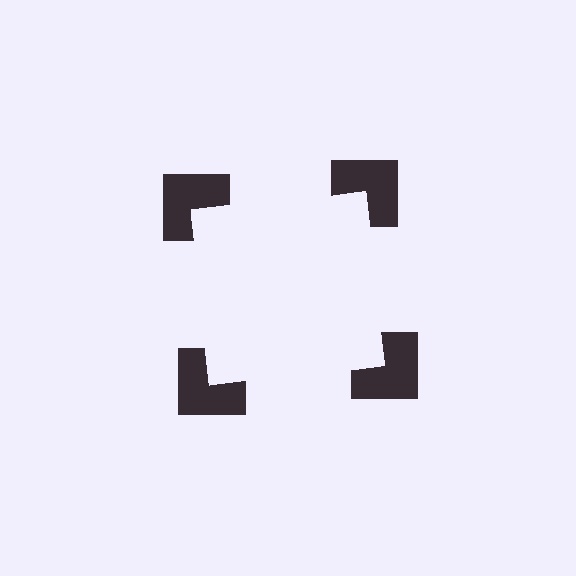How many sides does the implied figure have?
4 sides.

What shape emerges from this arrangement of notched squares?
An illusory square — its edges are inferred from the aligned wedge cuts in the notched squares, not physically drawn.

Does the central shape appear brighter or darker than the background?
It typically appears slightly brighter than the background, even though no actual brightness change is drawn.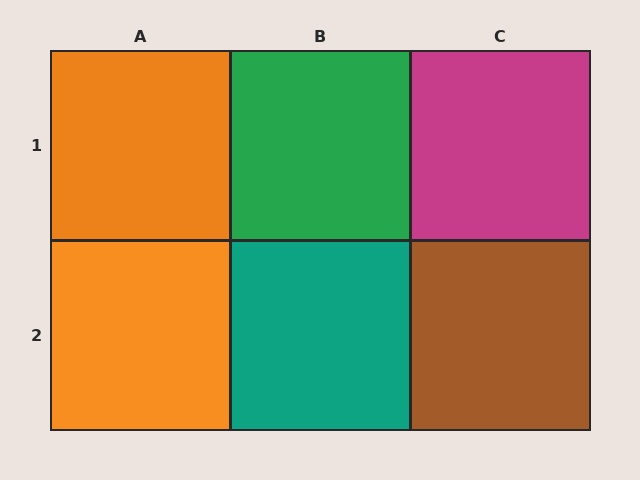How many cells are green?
1 cell is green.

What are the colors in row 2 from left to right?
Orange, teal, brown.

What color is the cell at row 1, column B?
Green.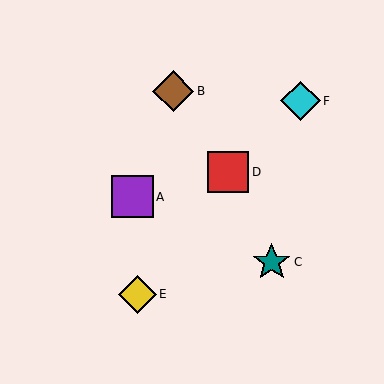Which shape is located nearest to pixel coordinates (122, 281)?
The yellow diamond (labeled E) at (137, 294) is nearest to that location.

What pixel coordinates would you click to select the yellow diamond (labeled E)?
Click at (137, 294) to select the yellow diamond E.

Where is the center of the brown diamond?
The center of the brown diamond is at (173, 91).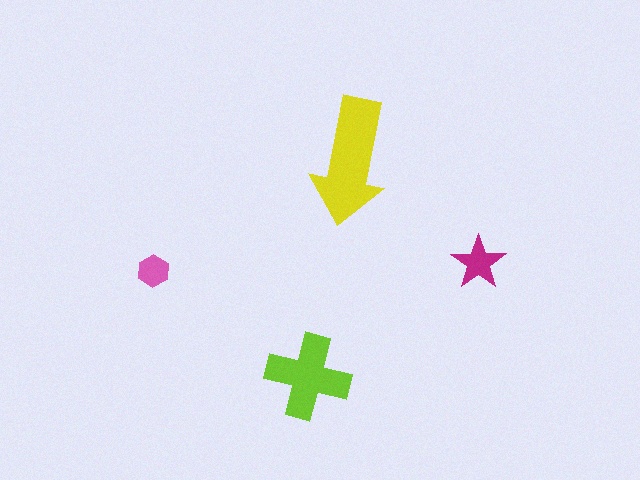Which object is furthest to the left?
The pink hexagon is leftmost.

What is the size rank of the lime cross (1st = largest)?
2nd.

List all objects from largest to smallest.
The yellow arrow, the lime cross, the magenta star, the pink hexagon.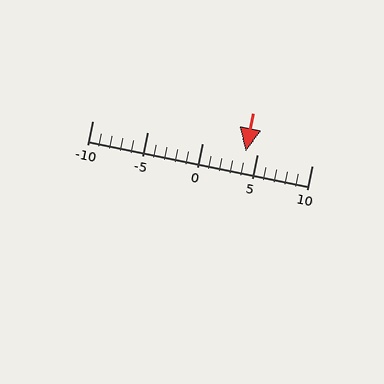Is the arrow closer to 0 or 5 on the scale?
The arrow is closer to 5.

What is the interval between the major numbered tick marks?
The major tick marks are spaced 5 units apart.